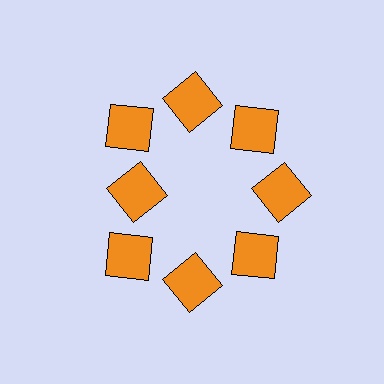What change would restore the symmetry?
The symmetry would be restored by moving it outward, back onto the ring so that all 8 squares sit at equal angles and equal distance from the center.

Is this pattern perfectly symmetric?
No. The 8 orange squares are arranged in a ring, but one element near the 9 o'clock position is pulled inward toward the center, breaking the 8-fold rotational symmetry.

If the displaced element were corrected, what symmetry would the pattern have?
It would have 8-fold rotational symmetry — the pattern would map onto itself every 45 degrees.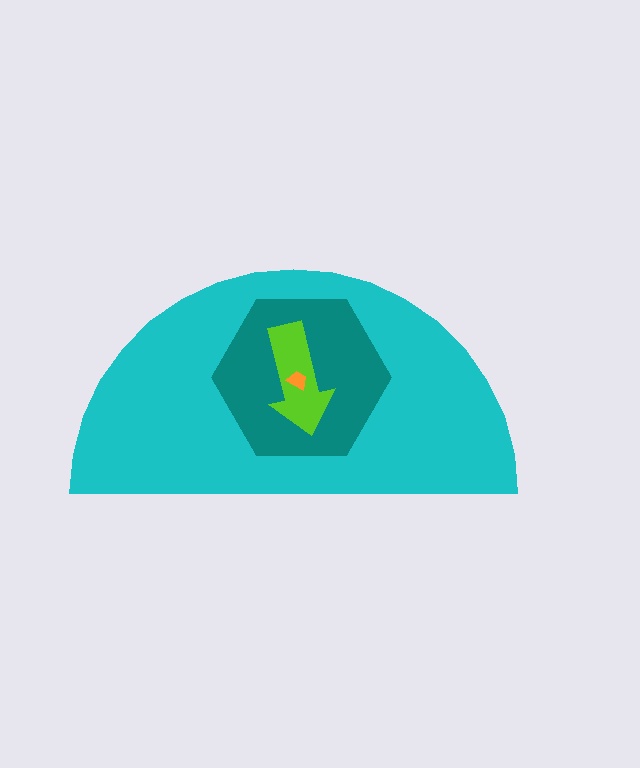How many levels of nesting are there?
4.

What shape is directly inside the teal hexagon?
The lime arrow.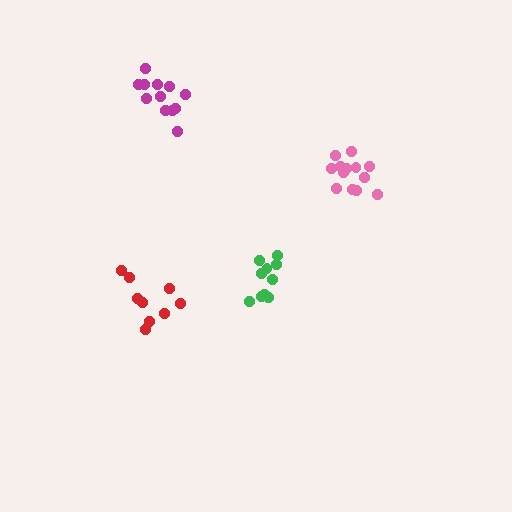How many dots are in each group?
Group 1: 9 dots, Group 2: 13 dots, Group 3: 12 dots, Group 4: 10 dots (44 total).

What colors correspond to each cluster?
The clusters are colored: red, pink, magenta, green.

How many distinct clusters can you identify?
There are 4 distinct clusters.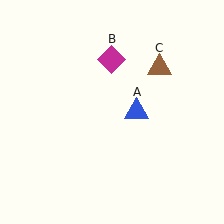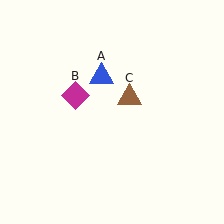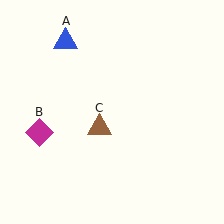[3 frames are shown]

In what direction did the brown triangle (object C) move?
The brown triangle (object C) moved down and to the left.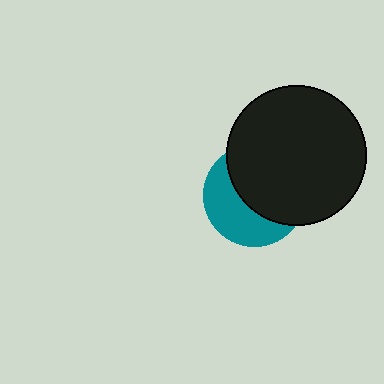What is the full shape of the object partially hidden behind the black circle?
The partially hidden object is a teal circle.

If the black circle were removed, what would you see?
You would see the complete teal circle.